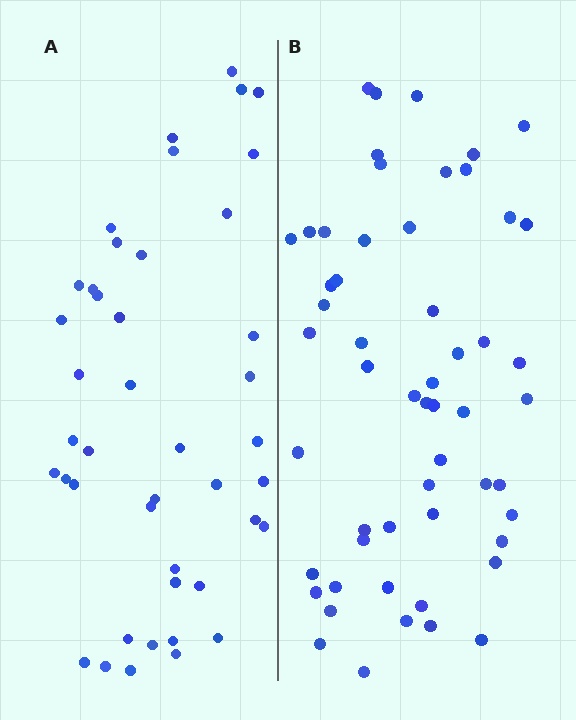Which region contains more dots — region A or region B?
Region B (the right region) has more dots.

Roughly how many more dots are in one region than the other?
Region B has roughly 12 or so more dots than region A.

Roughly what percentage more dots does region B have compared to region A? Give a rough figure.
About 30% more.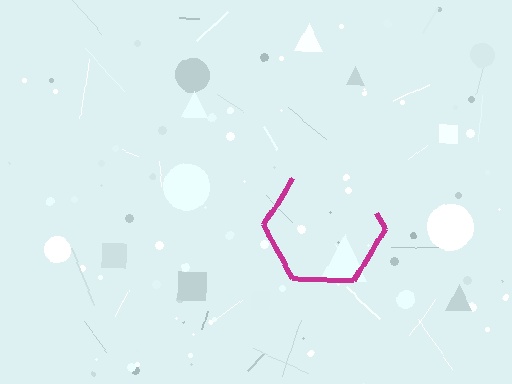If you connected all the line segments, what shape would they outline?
They would outline a hexagon.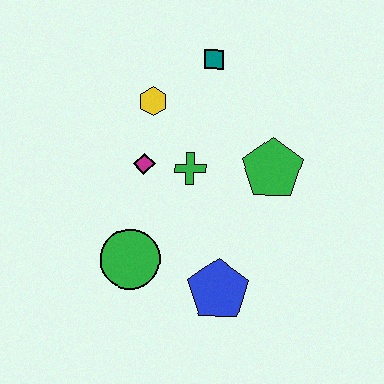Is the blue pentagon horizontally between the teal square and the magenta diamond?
No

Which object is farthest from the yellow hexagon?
The blue pentagon is farthest from the yellow hexagon.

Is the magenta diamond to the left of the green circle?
No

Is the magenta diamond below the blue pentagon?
No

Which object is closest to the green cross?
The magenta diamond is closest to the green cross.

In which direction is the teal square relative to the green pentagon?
The teal square is above the green pentagon.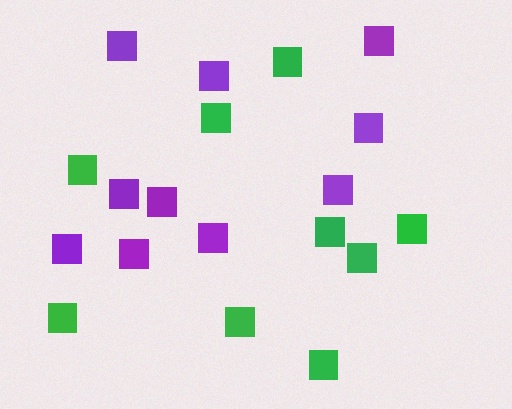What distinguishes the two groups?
There are 2 groups: one group of green squares (9) and one group of purple squares (10).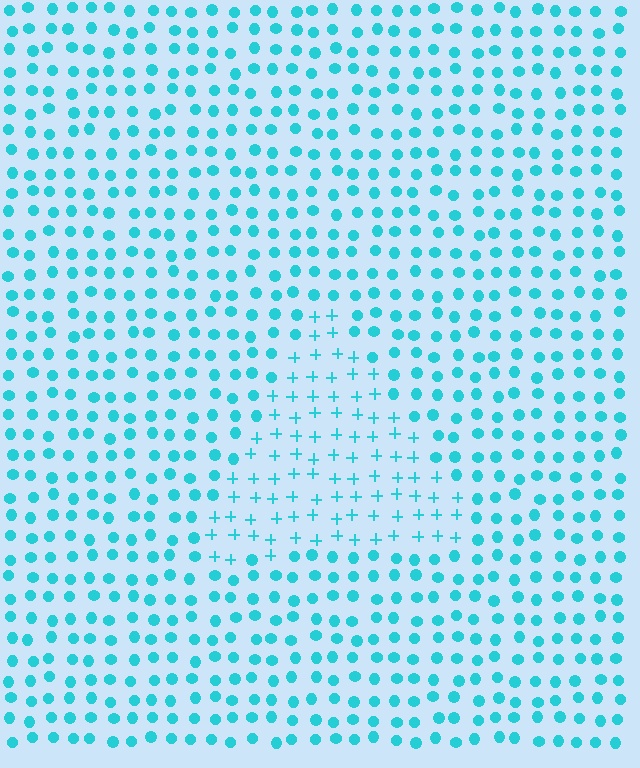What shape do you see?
I see a triangle.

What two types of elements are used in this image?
The image uses plus signs inside the triangle region and circles outside it.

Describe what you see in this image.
The image is filled with small cyan elements arranged in a uniform grid. A triangle-shaped region contains plus signs, while the surrounding area contains circles. The boundary is defined purely by the change in element shape.